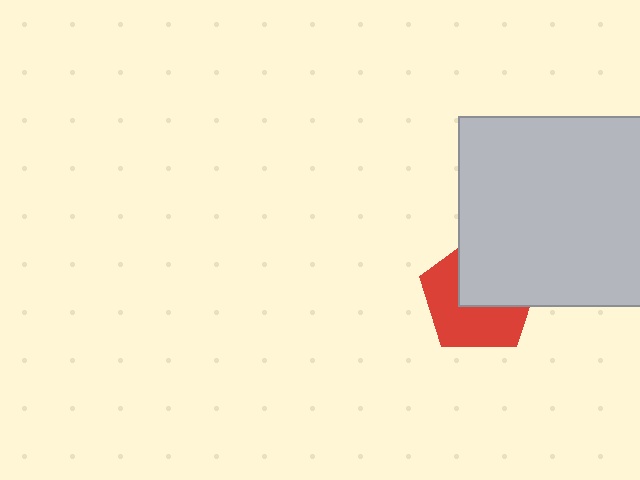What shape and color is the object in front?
The object in front is a light gray square.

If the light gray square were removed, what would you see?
You would see the complete red pentagon.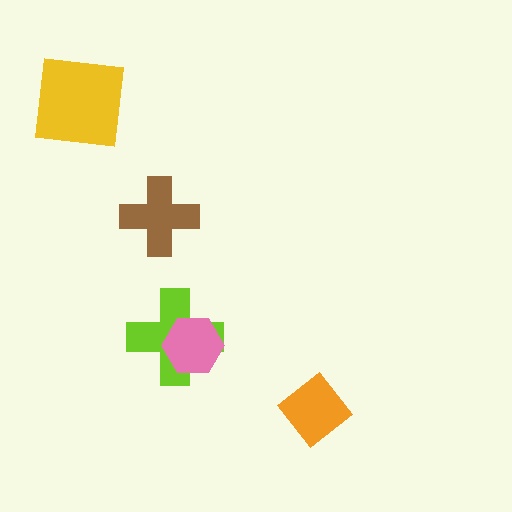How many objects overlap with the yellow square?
0 objects overlap with the yellow square.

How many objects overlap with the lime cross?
1 object overlaps with the lime cross.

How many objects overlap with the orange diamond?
0 objects overlap with the orange diamond.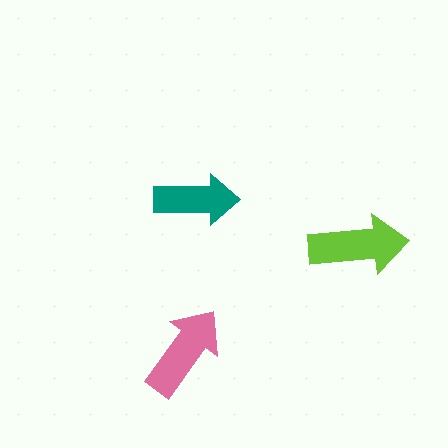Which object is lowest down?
The pink arrow is bottommost.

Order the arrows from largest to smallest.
the lime one, the pink one, the teal one.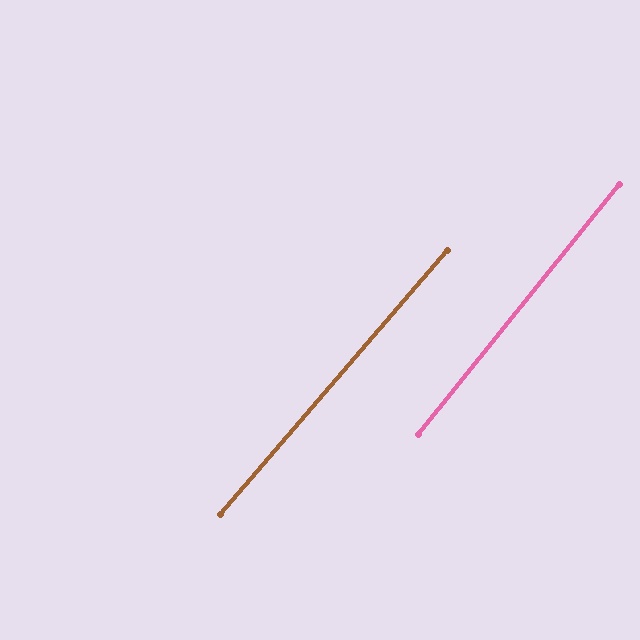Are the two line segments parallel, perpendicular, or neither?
Parallel — their directions differ by only 1.9°.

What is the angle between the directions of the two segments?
Approximately 2 degrees.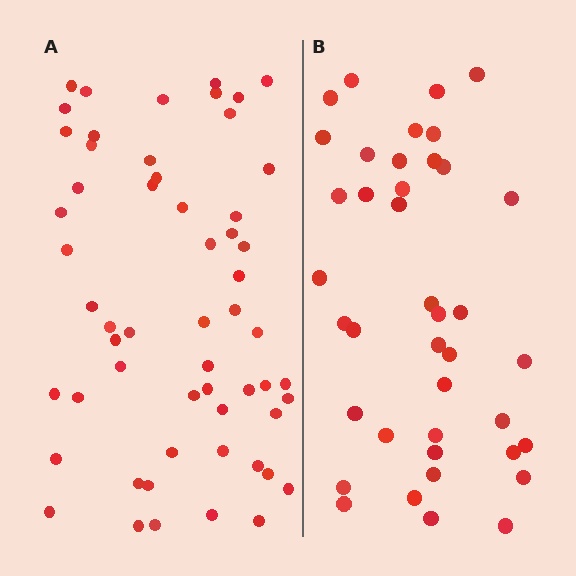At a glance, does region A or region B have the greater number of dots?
Region A (the left region) has more dots.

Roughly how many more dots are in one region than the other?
Region A has approximately 15 more dots than region B.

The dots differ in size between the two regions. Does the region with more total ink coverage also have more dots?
No. Region B has more total ink coverage because its dots are larger, but region A actually contains more individual dots. Total area can be misleading — the number of items is what matters here.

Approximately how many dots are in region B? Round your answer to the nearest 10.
About 40 dots.